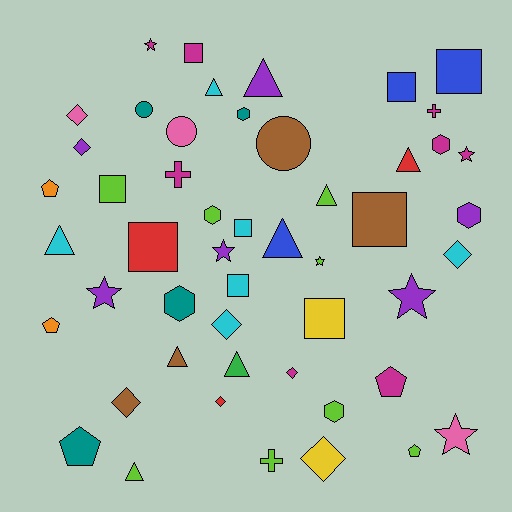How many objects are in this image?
There are 50 objects.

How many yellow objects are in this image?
There are 2 yellow objects.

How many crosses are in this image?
There are 3 crosses.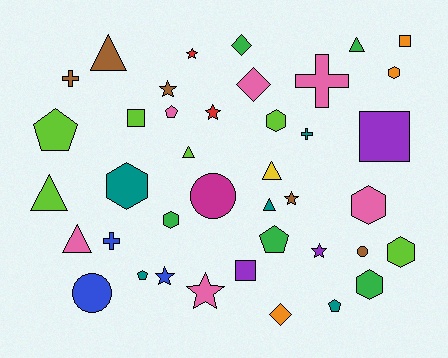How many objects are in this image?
There are 40 objects.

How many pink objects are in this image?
There are 6 pink objects.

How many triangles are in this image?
There are 7 triangles.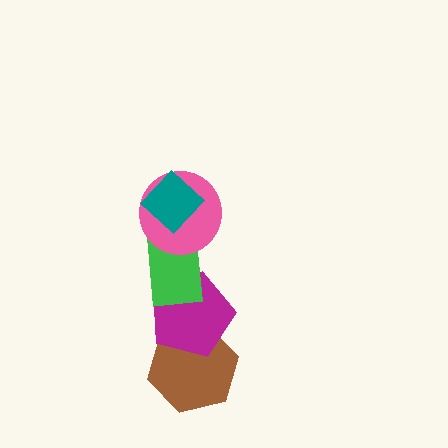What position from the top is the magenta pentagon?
The magenta pentagon is 4th from the top.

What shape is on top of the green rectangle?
The pink circle is on top of the green rectangle.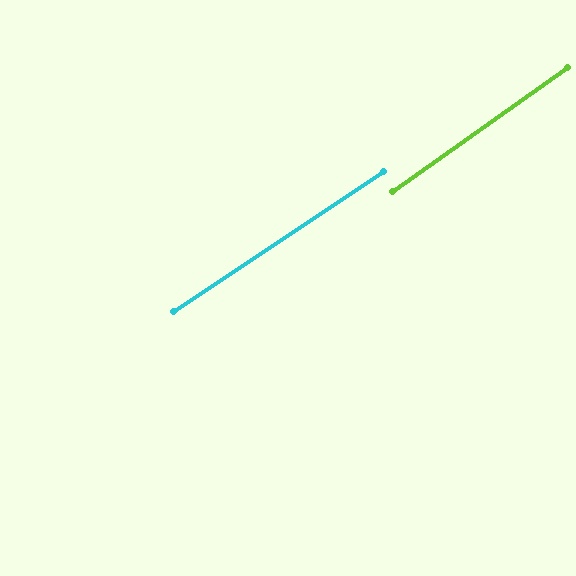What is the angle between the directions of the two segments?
Approximately 2 degrees.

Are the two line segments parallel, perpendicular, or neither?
Parallel — their directions differ by only 1.6°.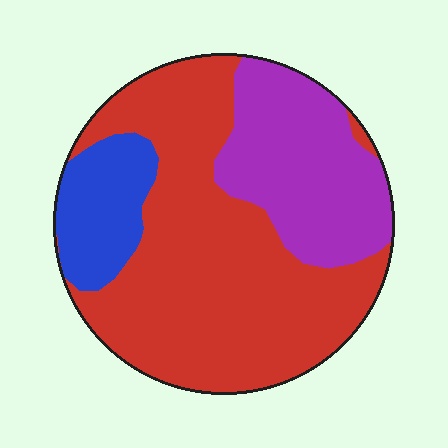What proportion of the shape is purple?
Purple covers roughly 25% of the shape.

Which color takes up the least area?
Blue, at roughly 15%.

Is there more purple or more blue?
Purple.